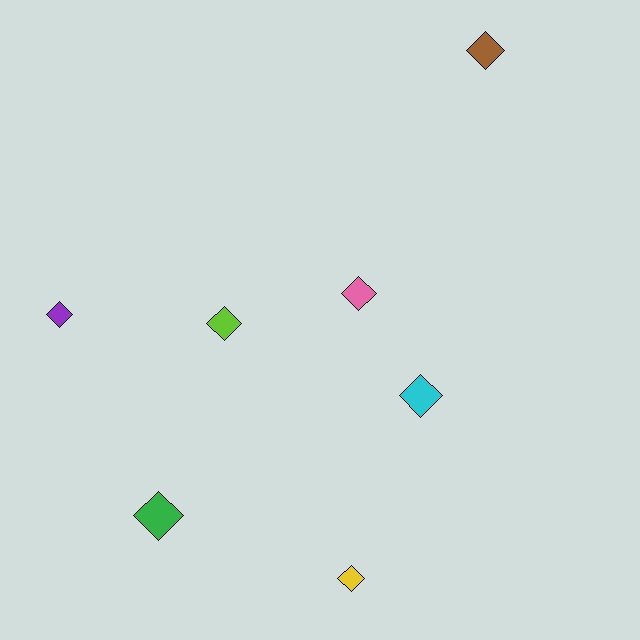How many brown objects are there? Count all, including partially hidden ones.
There is 1 brown object.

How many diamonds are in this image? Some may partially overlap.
There are 7 diamonds.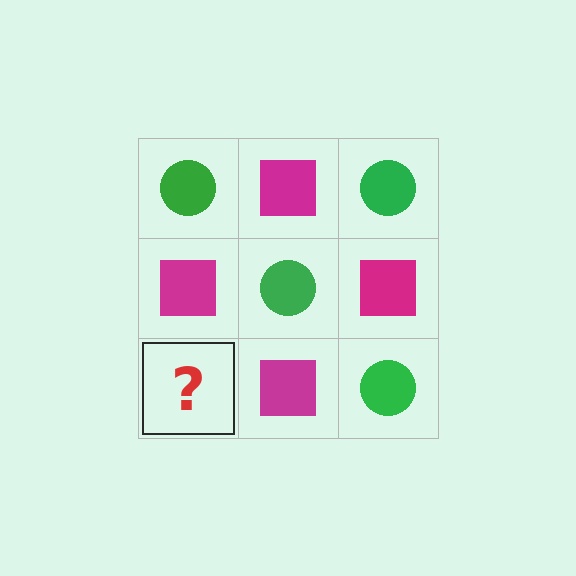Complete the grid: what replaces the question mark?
The question mark should be replaced with a green circle.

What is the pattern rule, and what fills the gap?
The rule is that it alternates green circle and magenta square in a checkerboard pattern. The gap should be filled with a green circle.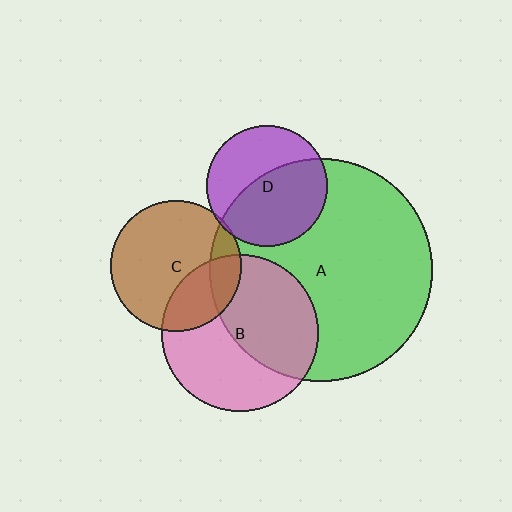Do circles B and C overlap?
Yes.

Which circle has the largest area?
Circle A (green).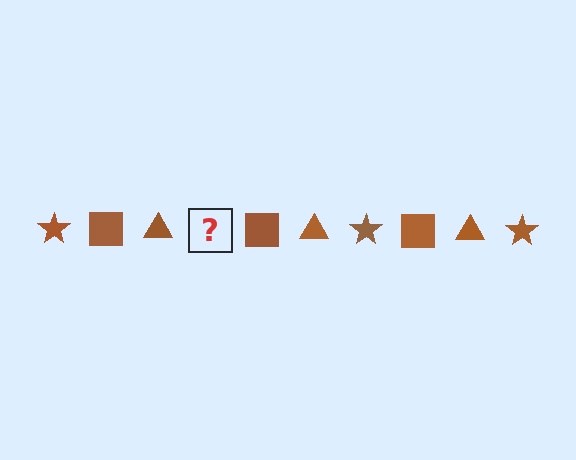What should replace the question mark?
The question mark should be replaced with a brown star.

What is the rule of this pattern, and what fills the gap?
The rule is that the pattern cycles through star, square, triangle shapes in brown. The gap should be filled with a brown star.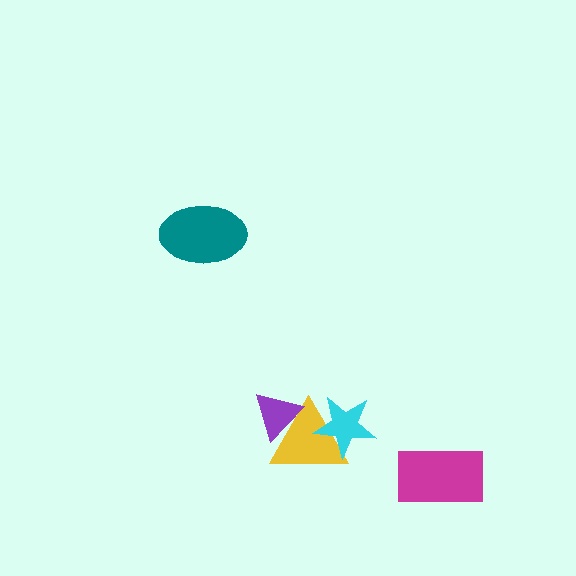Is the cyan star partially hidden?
No, no other shape covers it.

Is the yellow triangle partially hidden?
Yes, it is partially covered by another shape.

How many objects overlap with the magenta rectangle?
0 objects overlap with the magenta rectangle.